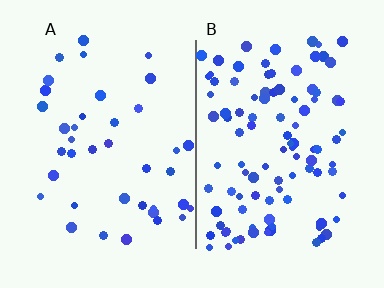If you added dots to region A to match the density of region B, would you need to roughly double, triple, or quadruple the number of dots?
Approximately triple.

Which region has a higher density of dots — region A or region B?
B (the right).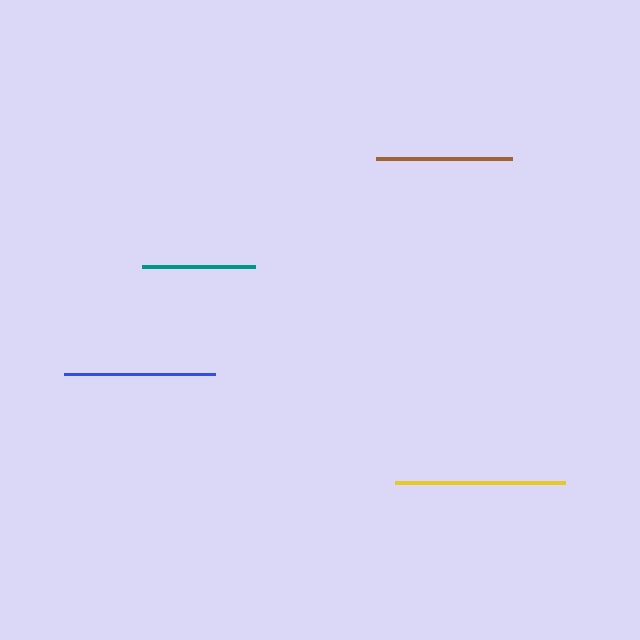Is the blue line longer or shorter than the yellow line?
The yellow line is longer than the blue line.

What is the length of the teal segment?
The teal segment is approximately 114 pixels long.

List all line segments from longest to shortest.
From longest to shortest: yellow, blue, brown, teal.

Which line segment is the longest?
The yellow line is the longest at approximately 170 pixels.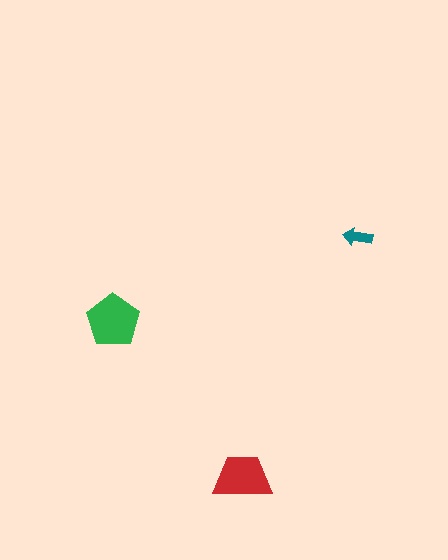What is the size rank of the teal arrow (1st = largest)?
3rd.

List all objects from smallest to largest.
The teal arrow, the red trapezoid, the green pentagon.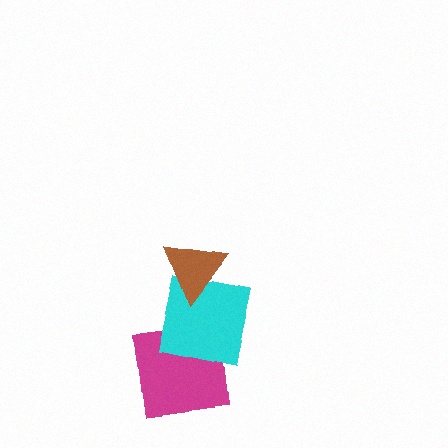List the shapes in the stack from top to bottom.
From top to bottom: the brown triangle, the cyan square, the magenta square.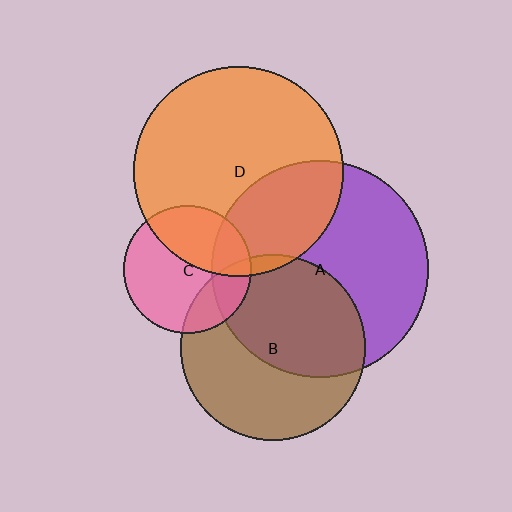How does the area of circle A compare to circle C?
Approximately 2.9 times.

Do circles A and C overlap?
Yes.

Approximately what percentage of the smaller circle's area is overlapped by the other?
Approximately 25%.